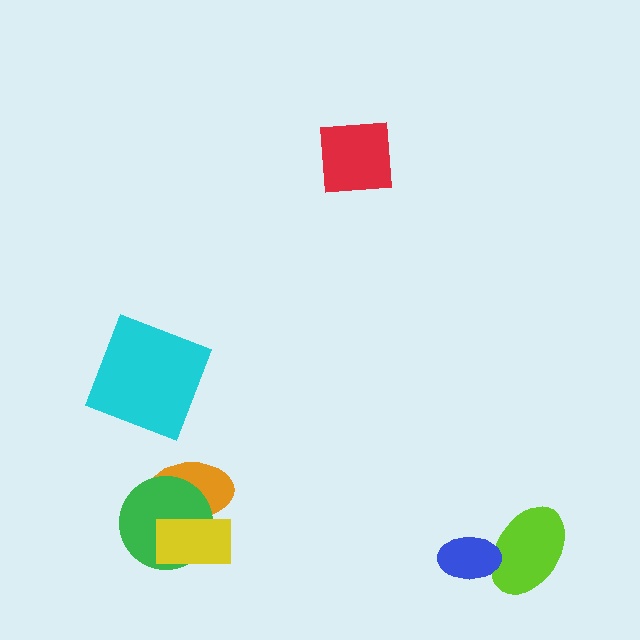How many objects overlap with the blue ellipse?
1 object overlaps with the blue ellipse.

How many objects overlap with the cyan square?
0 objects overlap with the cyan square.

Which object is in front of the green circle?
The yellow rectangle is in front of the green circle.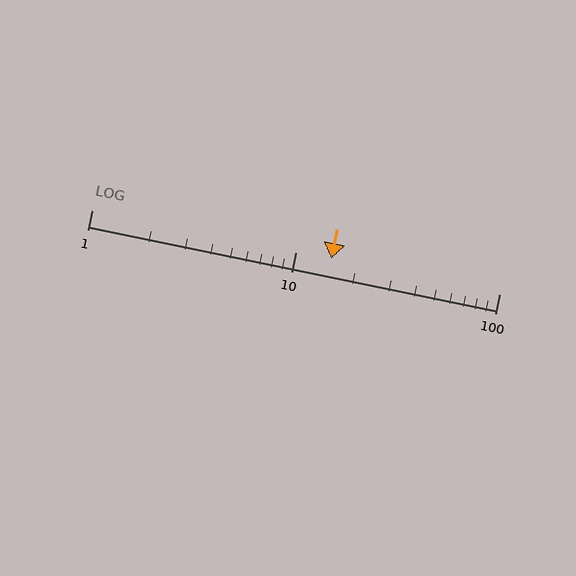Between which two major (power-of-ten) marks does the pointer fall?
The pointer is between 10 and 100.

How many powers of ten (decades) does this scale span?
The scale spans 2 decades, from 1 to 100.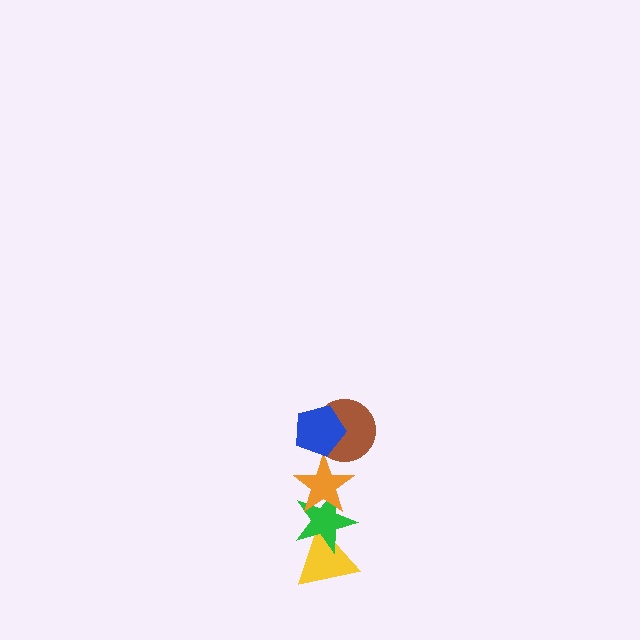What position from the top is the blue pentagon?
The blue pentagon is 1st from the top.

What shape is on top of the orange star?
The brown circle is on top of the orange star.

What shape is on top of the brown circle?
The blue pentagon is on top of the brown circle.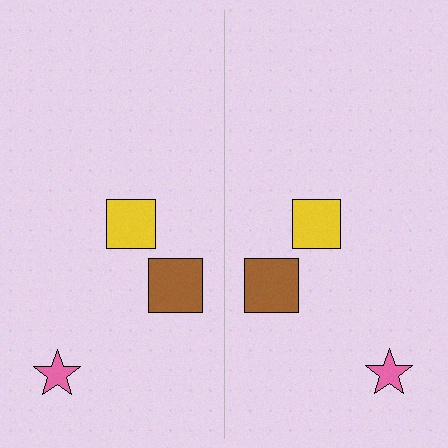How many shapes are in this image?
There are 6 shapes in this image.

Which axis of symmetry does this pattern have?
The pattern has a vertical axis of symmetry running through the center of the image.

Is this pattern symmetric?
Yes, this pattern has bilateral (reflection) symmetry.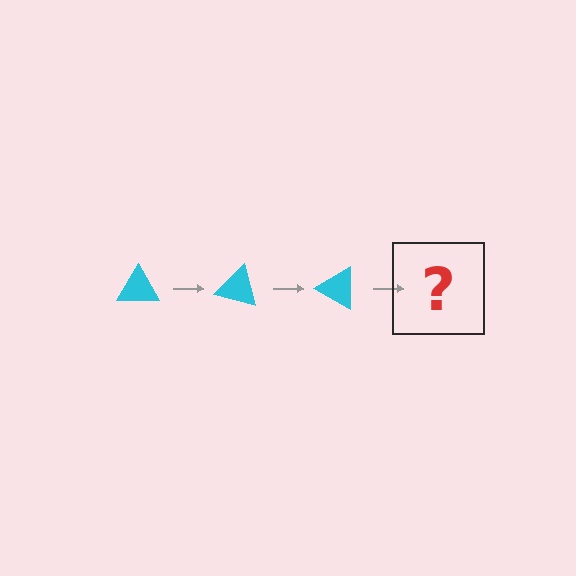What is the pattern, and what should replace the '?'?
The pattern is that the triangle rotates 15 degrees each step. The '?' should be a cyan triangle rotated 45 degrees.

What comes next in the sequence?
The next element should be a cyan triangle rotated 45 degrees.